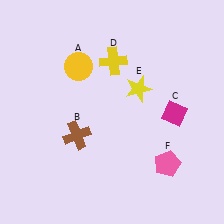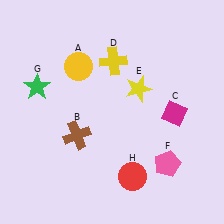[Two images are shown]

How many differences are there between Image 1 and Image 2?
There are 2 differences between the two images.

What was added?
A green star (G), a red circle (H) were added in Image 2.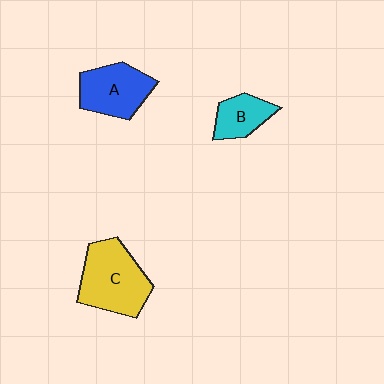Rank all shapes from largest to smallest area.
From largest to smallest: C (yellow), A (blue), B (cyan).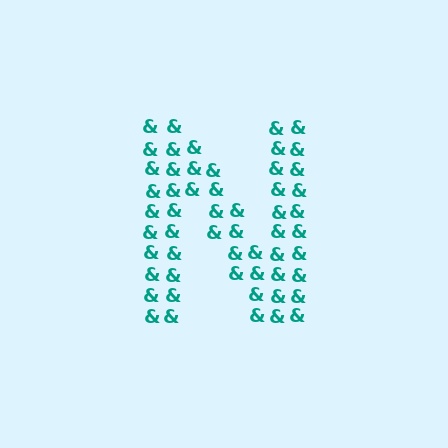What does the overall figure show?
The overall figure shows the letter N.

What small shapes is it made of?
It is made of small ampersands.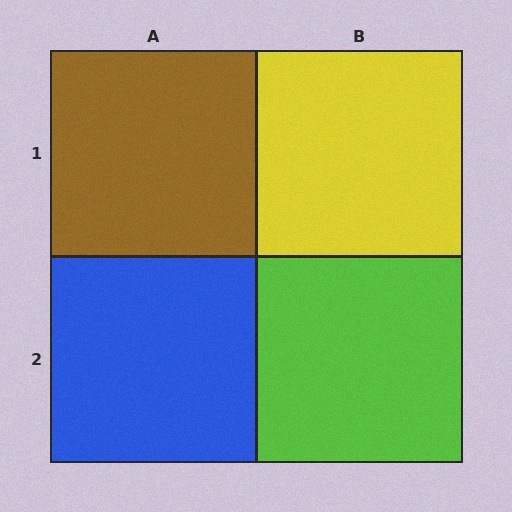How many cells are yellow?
1 cell is yellow.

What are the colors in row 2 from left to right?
Blue, lime.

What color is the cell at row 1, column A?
Brown.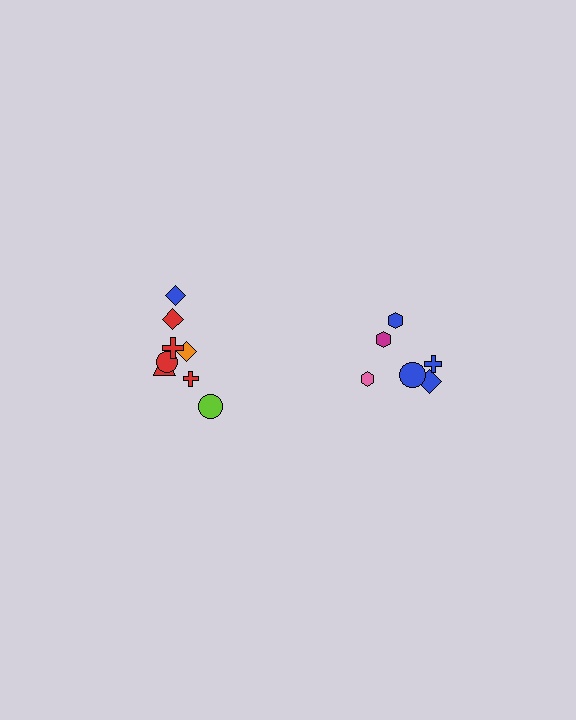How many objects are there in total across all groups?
There are 14 objects.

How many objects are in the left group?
There are 8 objects.